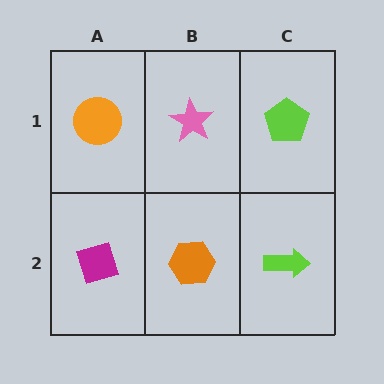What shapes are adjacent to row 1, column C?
A lime arrow (row 2, column C), a pink star (row 1, column B).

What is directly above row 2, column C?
A lime pentagon.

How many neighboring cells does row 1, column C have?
2.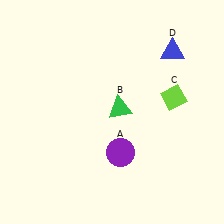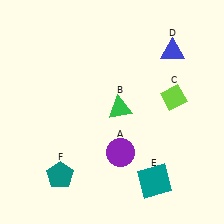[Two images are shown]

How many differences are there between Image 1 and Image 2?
There are 2 differences between the two images.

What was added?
A teal square (E), a teal pentagon (F) were added in Image 2.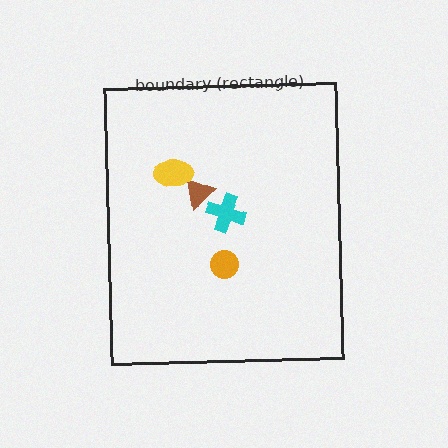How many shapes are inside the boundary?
4 inside, 0 outside.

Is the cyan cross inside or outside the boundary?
Inside.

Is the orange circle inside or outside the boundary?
Inside.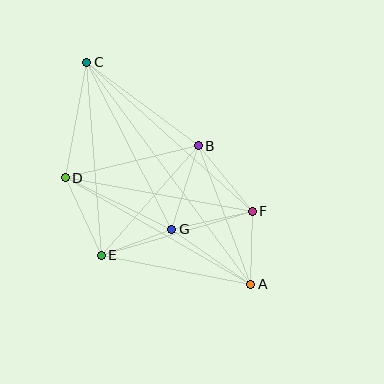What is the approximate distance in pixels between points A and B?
The distance between A and B is approximately 148 pixels.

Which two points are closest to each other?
Points A and F are closest to each other.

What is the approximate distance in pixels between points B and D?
The distance between B and D is approximately 137 pixels.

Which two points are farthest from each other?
Points A and C are farthest from each other.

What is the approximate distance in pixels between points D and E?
The distance between D and E is approximately 85 pixels.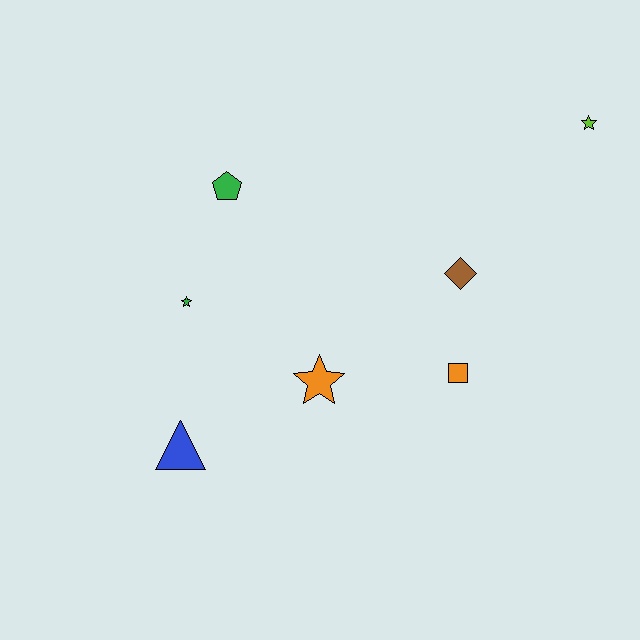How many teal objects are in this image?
There are no teal objects.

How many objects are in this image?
There are 7 objects.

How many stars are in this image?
There are 3 stars.